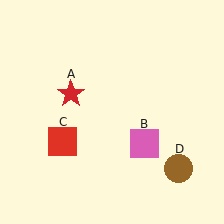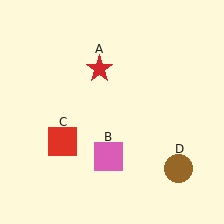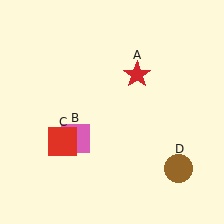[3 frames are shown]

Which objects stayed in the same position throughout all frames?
Red square (object C) and brown circle (object D) remained stationary.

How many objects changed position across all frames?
2 objects changed position: red star (object A), pink square (object B).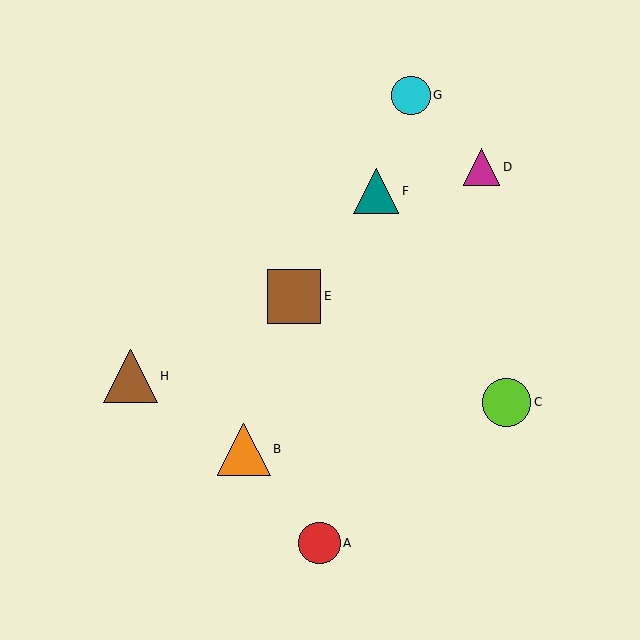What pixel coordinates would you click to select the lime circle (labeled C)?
Click at (506, 402) to select the lime circle C.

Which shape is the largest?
The brown square (labeled E) is the largest.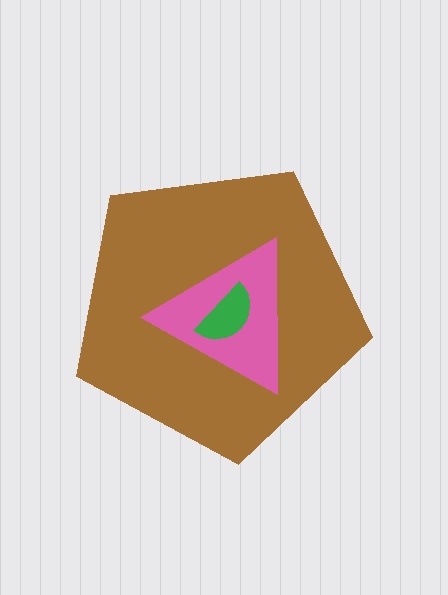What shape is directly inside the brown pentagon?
The pink triangle.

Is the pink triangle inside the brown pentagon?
Yes.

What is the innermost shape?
The green semicircle.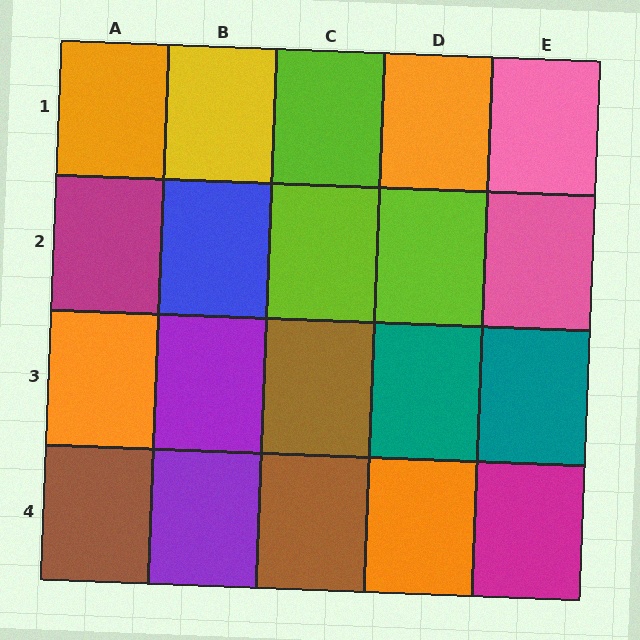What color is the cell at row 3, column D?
Teal.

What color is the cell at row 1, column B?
Yellow.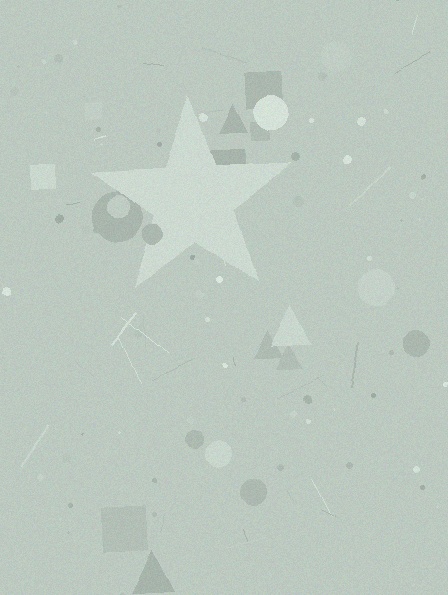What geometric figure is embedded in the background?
A star is embedded in the background.